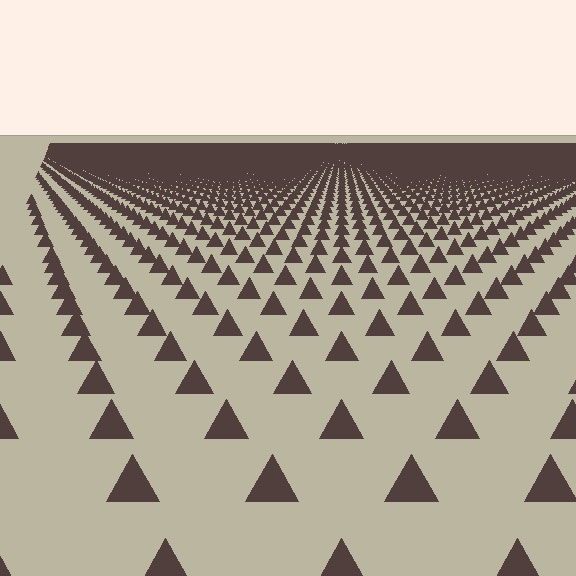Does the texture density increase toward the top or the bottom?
Density increases toward the top.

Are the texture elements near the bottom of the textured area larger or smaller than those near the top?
Larger. Near the bottom, elements are closer to the viewer and appear at a bigger on-screen size.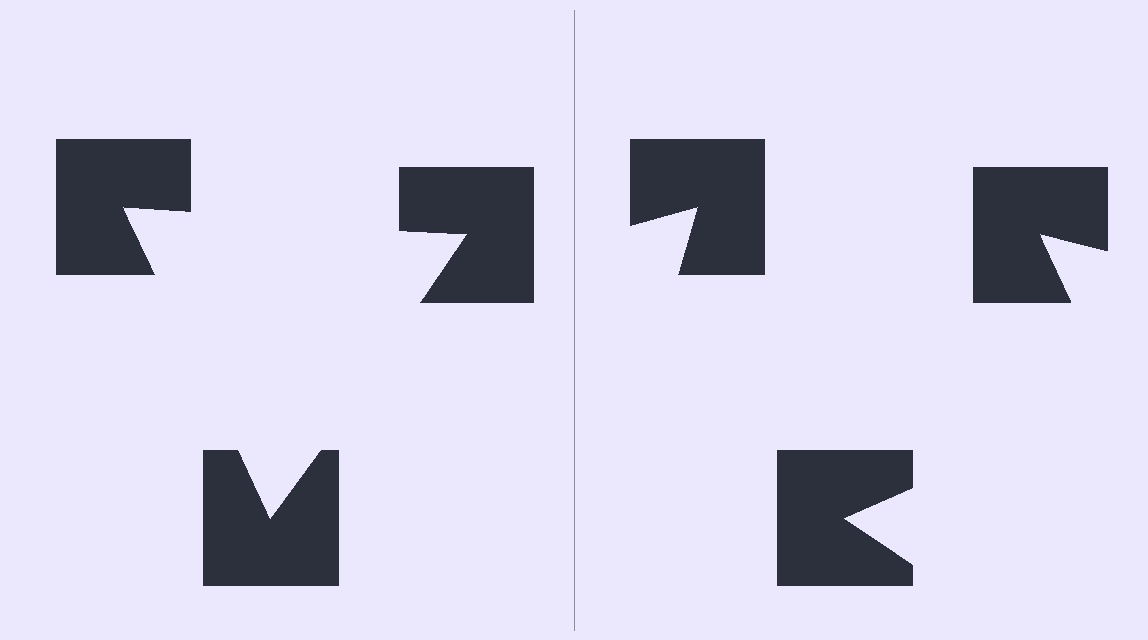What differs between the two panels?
The notched squares are positioned identically on both sides; only the wedge orientations differ. On the left they align to a triangle; on the right they are misaligned.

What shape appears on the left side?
An illusory triangle.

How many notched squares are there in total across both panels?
6 — 3 on each side.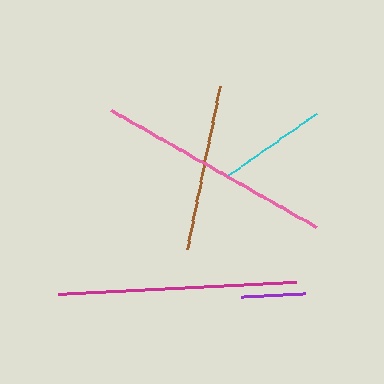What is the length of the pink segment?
The pink segment is approximately 236 pixels long.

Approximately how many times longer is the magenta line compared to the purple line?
The magenta line is approximately 3.7 times the length of the purple line.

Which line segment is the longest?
The magenta line is the longest at approximately 238 pixels.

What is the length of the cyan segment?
The cyan segment is approximately 111 pixels long.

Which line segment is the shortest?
The purple line is the shortest at approximately 64 pixels.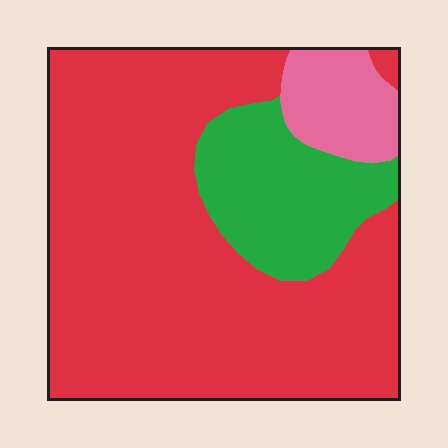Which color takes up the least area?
Pink, at roughly 10%.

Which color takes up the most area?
Red, at roughly 70%.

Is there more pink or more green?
Green.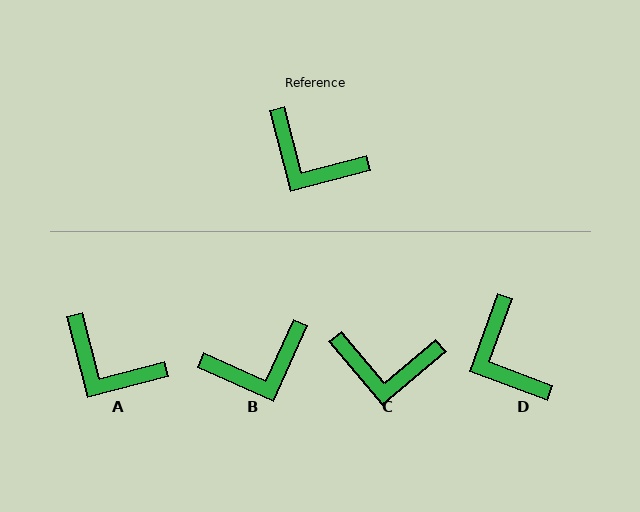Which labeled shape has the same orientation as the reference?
A.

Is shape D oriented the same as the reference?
No, it is off by about 35 degrees.